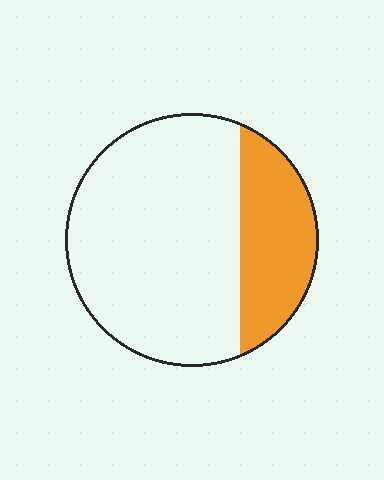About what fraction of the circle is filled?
About one quarter (1/4).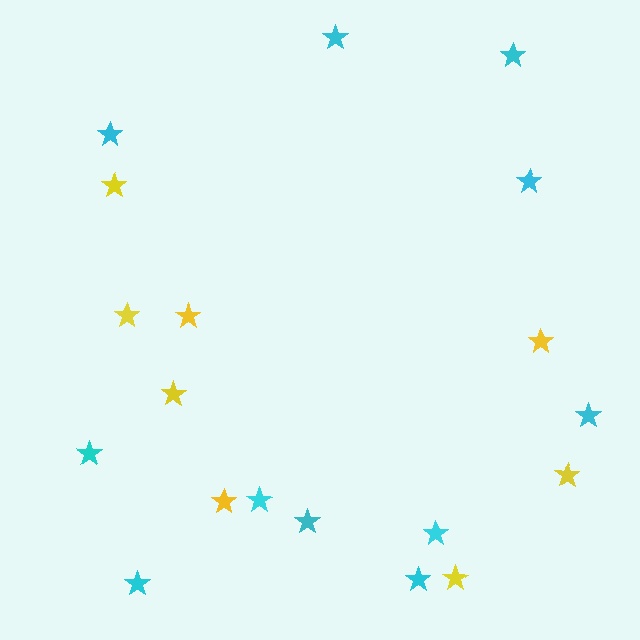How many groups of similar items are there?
There are 2 groups: one group of yellow stars (8) and one group of cyan stars (11).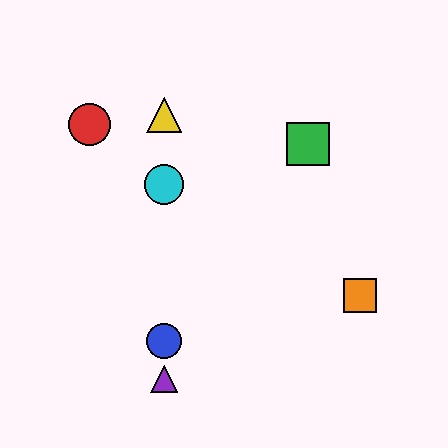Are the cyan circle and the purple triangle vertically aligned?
Yes, both are at x≈164.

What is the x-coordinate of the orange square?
The orange square is at x≈360.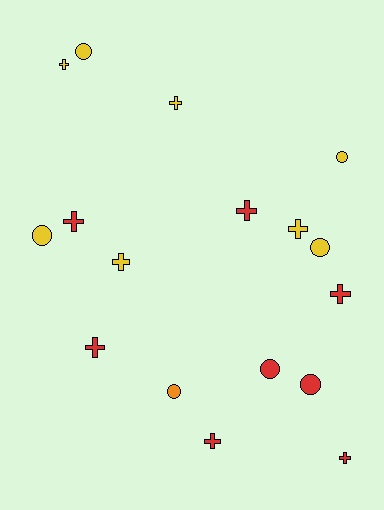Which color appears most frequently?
Red, with 8 objects.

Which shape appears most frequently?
Cross, with 10 objects.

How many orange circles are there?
There is 1 orange circle.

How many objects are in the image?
There are 17 objects.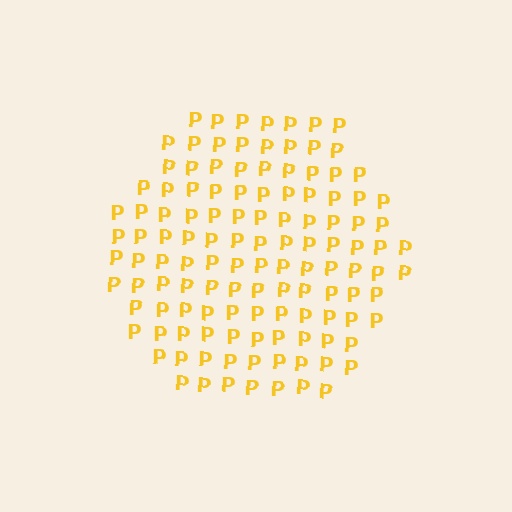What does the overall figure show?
The overall figure shows a hexagon.